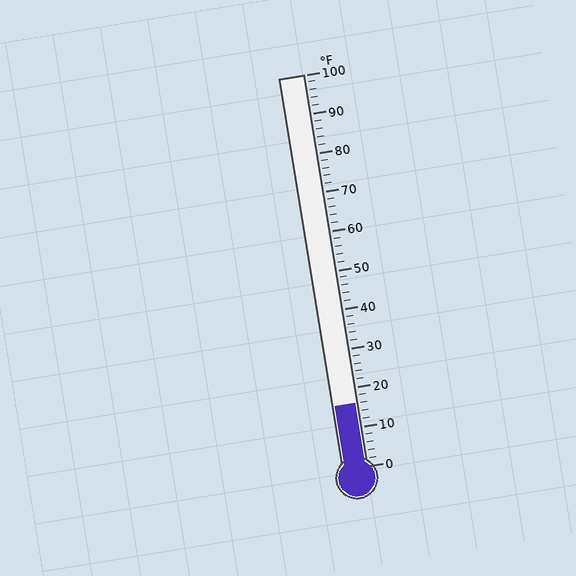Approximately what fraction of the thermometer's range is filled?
The thermometer is filled to approximately 15% of its range.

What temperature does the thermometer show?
The thermometer shows approximately 16°F.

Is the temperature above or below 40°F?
The temperature is below 40°F.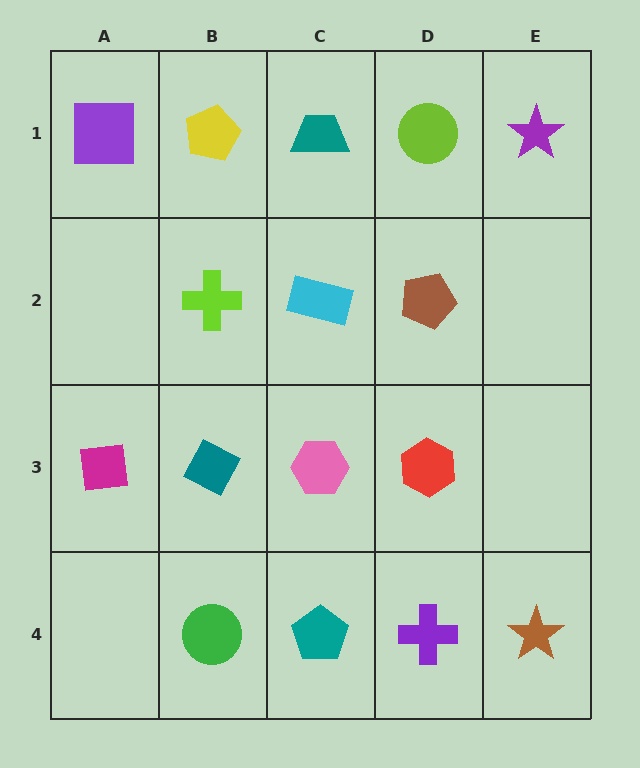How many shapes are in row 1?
5 shapes.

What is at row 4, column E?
A brown star.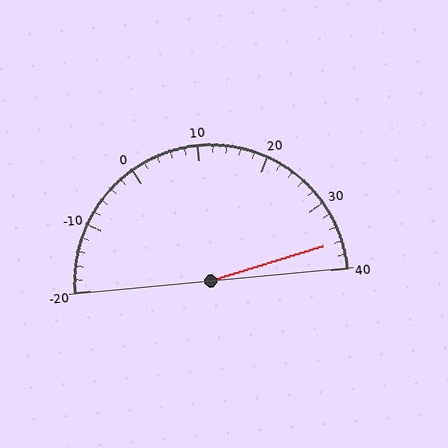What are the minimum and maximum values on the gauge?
The gauge ranges from -20 to 40.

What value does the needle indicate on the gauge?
The needle indicates approximately 36.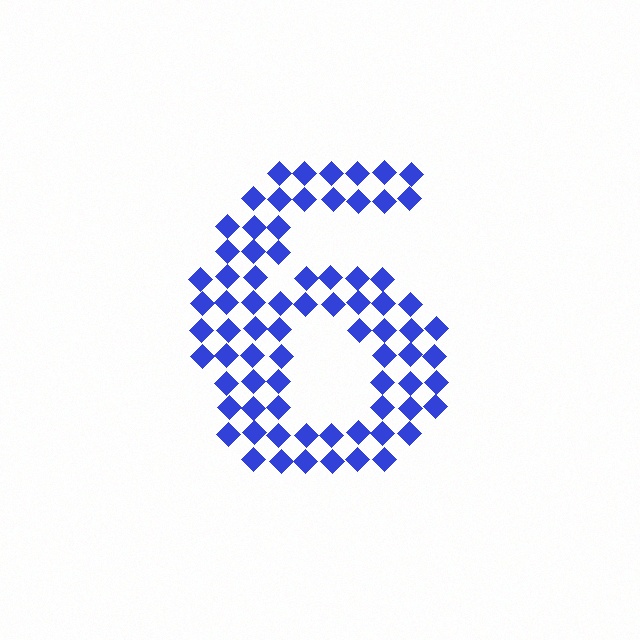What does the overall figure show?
The overall figure shows the digit 6.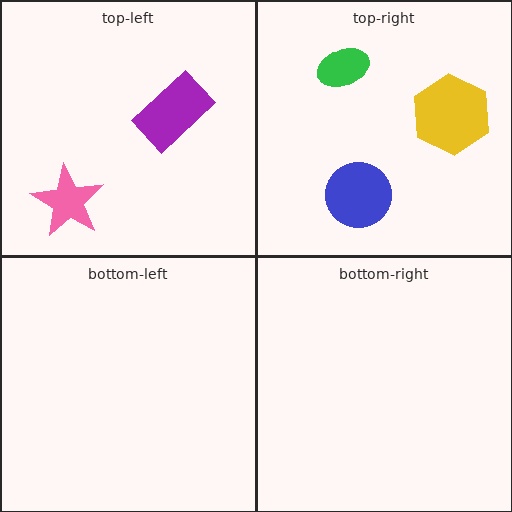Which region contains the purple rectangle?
The top-left region.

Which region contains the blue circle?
The top-right region.